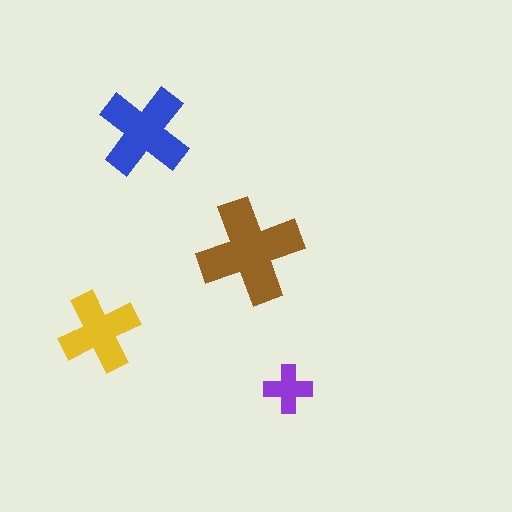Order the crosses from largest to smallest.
the brown one, the blue one, the yellow one, the purple one.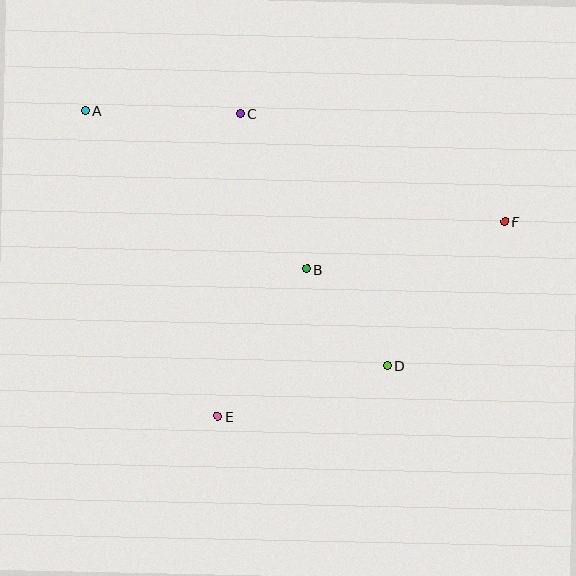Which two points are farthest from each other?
Points A and F are farthest from each other.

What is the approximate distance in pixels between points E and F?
The distance between E and F is approximately 347 pixels.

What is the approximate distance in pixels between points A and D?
The distance between A and D is approximately 396 pixels.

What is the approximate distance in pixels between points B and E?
The distance between B and E is approximately 172 pixels.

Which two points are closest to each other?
Points B and D are closest to each other.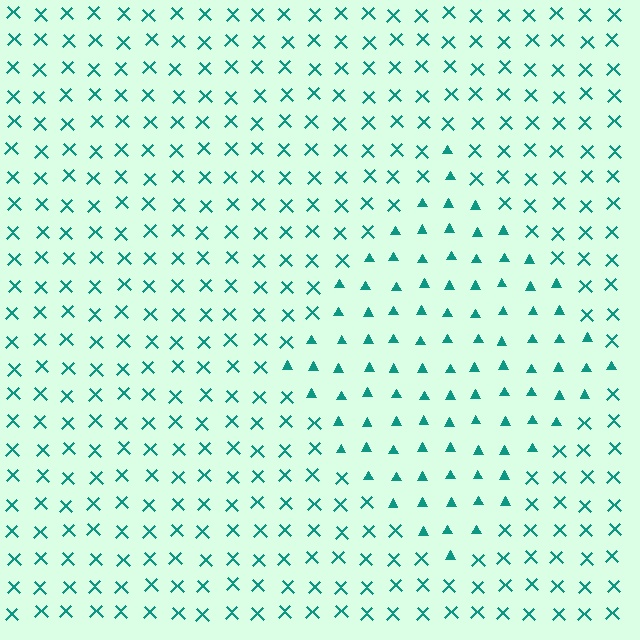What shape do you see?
I see a diamond.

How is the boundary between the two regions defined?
The boundary is defined by a change in element shape: triangles inside vs. X marks outside. All elements share the same color and spacing.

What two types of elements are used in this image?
The image uses triangles inside the diamond region and X marks outside it.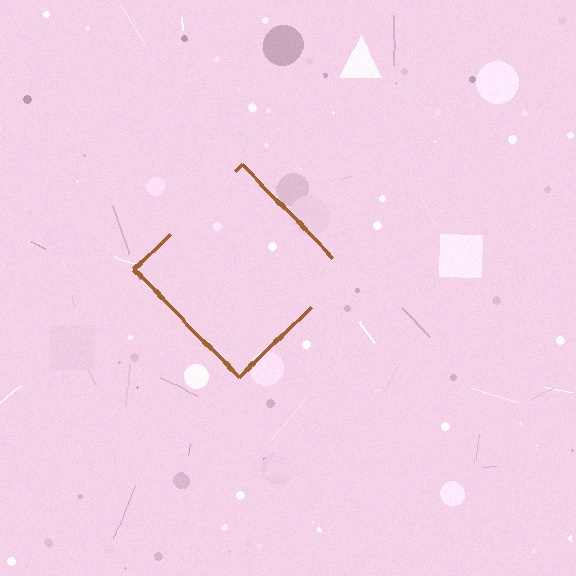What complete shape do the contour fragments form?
The contour fragments form a diamond.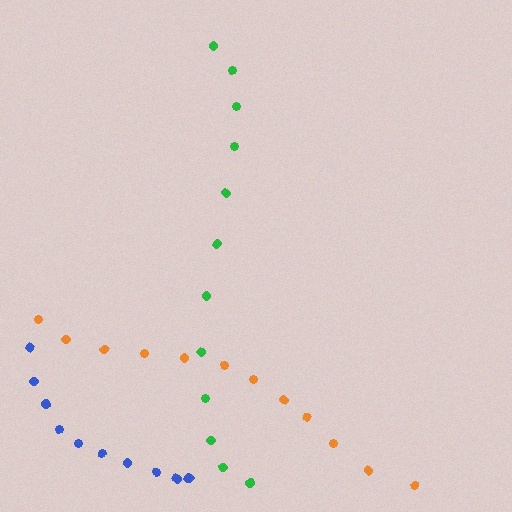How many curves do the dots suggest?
There are 3 distinct paths.